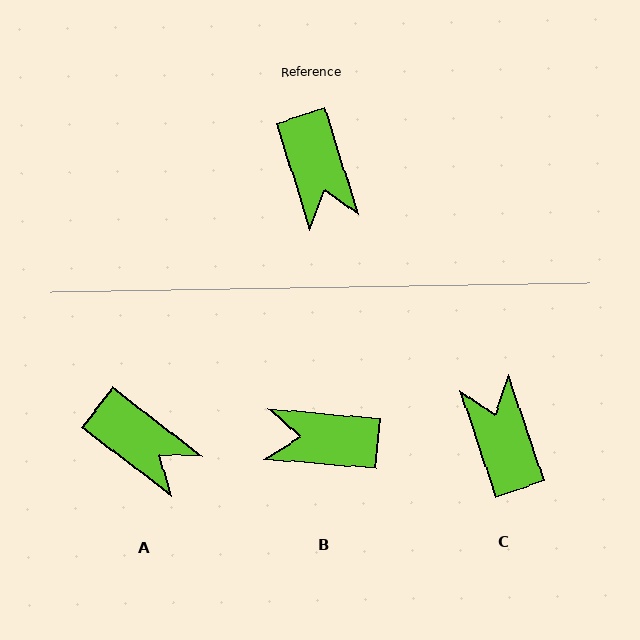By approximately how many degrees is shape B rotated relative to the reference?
Approximately 113 degrees clockwise.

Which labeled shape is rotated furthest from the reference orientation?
C, about 179 degrees away.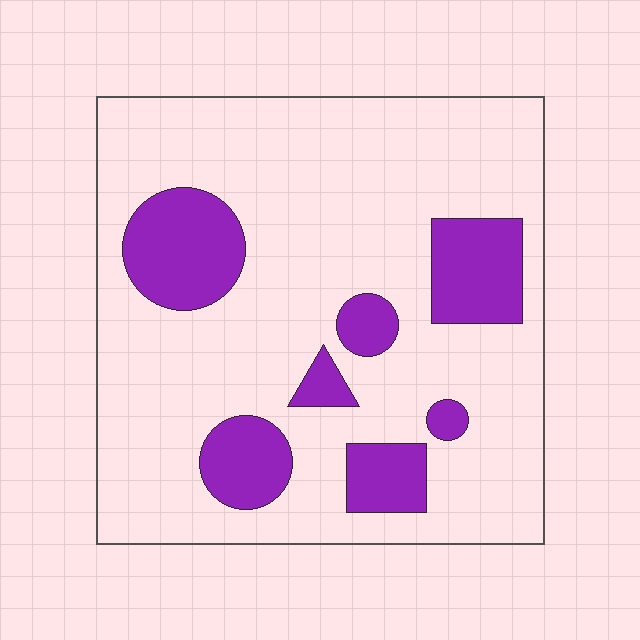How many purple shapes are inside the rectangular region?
7.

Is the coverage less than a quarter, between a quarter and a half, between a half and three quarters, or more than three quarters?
Less than a quarter.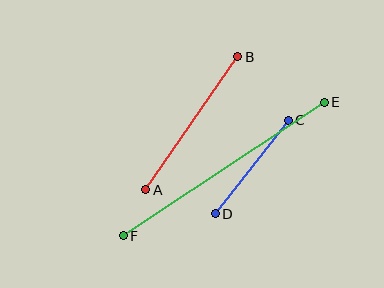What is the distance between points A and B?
The distance is approximately 162 pixels.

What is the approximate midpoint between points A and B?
The midpoint is at approximately (192, 123) pixels.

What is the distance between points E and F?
The distance is approximately 241 pixels.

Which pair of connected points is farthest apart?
Points E and F are farthest apart.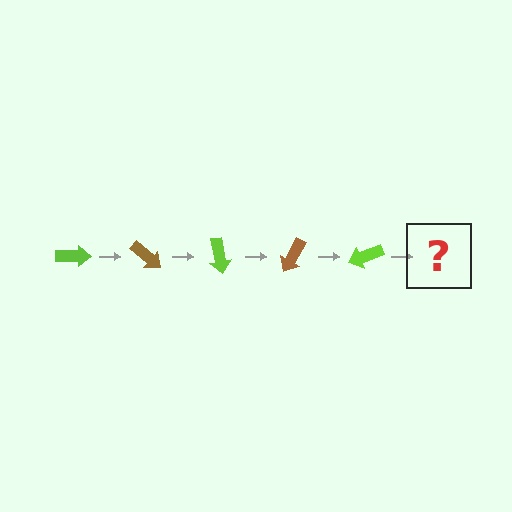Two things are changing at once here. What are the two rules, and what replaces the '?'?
The two rules are that it rotates 40 degrees each step and the color cycles through lime and brown. The '?' should be a brown arrow, rotated 200 degrees from the start.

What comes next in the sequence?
The next element should be a brown arrow, rotated 200 degrees from the start.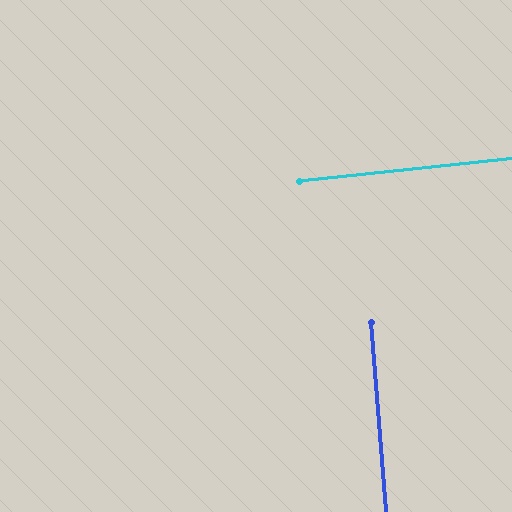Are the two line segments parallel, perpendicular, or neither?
Perpendicular — they meet at approximately 89°.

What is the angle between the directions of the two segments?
Approximately 89 degrees.